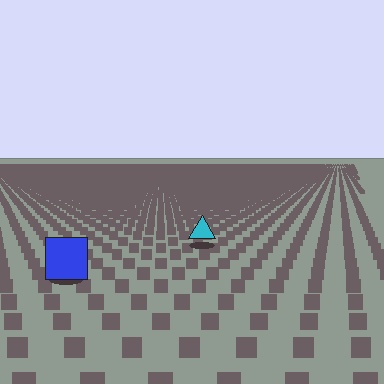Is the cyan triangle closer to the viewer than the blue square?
No. The blue square is closer — you can tell from the texture gradient: the ground texture is coarser near it.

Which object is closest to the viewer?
The blue square is closest. The texture marks near it are larger and more spread out.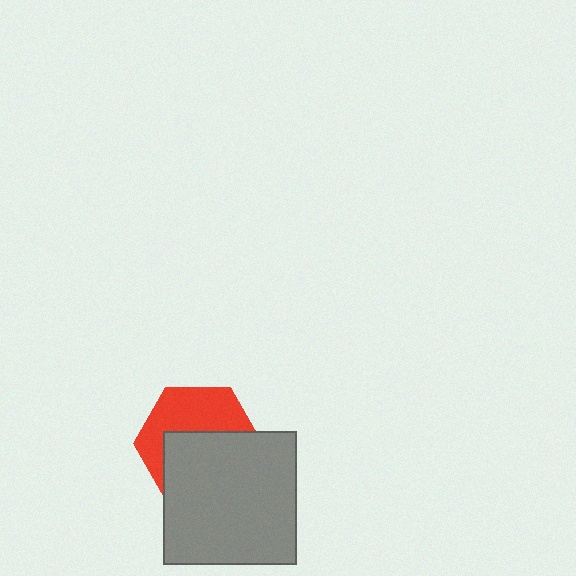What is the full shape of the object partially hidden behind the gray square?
The partially hidden object is a red hexagon.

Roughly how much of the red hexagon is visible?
About half of it is visible (roughly 47%).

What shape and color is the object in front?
The object in front is a gray square.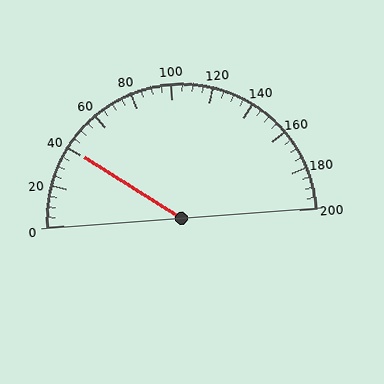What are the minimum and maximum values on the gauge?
The gauge ranges from 0 to 200.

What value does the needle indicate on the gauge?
The needle indicates approximately 40.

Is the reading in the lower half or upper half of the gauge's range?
The reading is in the lower half of the range (0 to 200).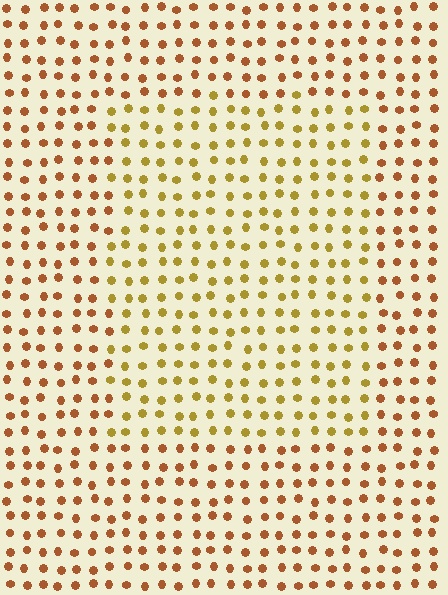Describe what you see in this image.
The image is filled with small brown elements in a uniform arrangement. A rectangle-shaped region is visible where the elements are tinted to a slightly different hue, forming a subtle color boundary.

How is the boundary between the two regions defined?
The boundary is defined purely by a slight shift in hue (about 29 degrees). Spacing, size, and orientation are identical on both sides.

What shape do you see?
I see a rectangle.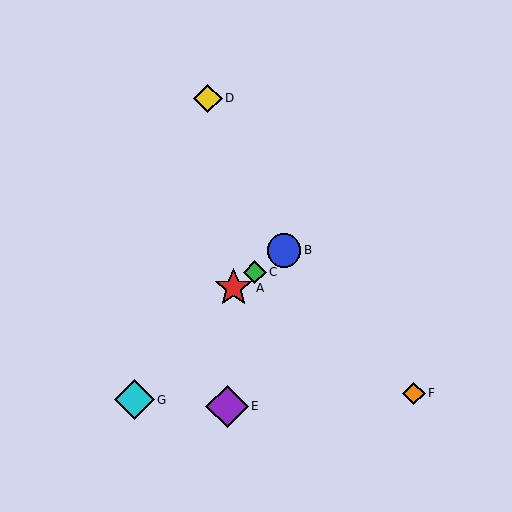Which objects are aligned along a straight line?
Objects A, B, C are aligned along a straight line.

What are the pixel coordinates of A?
Object A is at (234, 288).